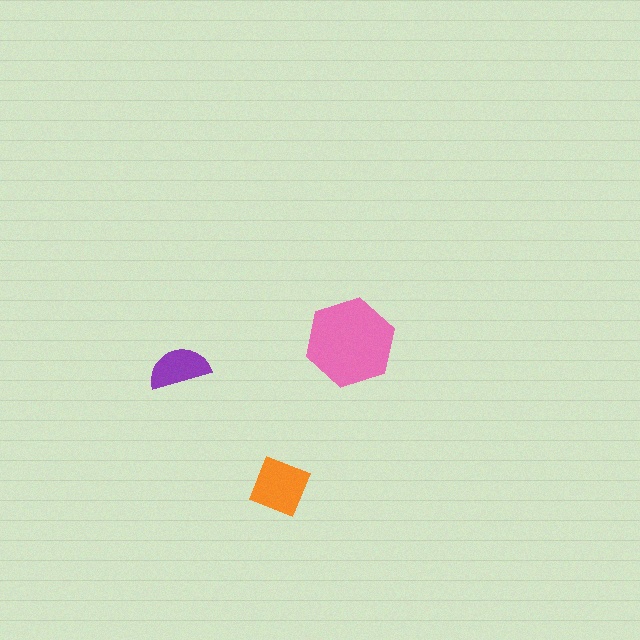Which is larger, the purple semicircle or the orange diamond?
The orange diamond.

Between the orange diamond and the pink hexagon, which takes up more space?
The pink hexagon.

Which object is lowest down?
The orange diamond is bottommost.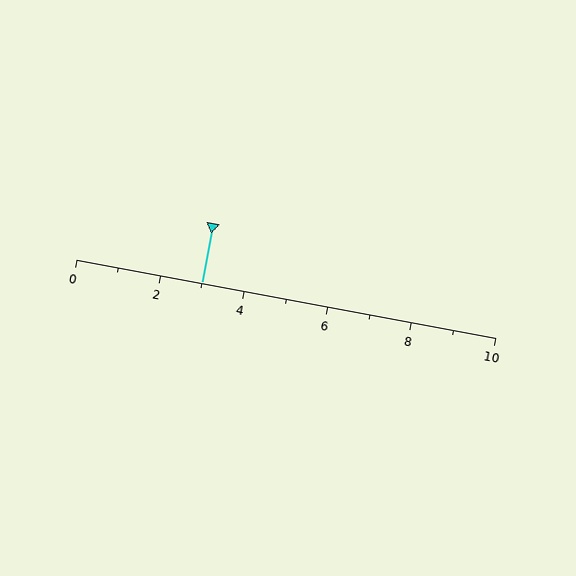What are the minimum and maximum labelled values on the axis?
The axis runs from 0 to 10.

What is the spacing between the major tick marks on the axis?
The major ticks are spaced 2 apart.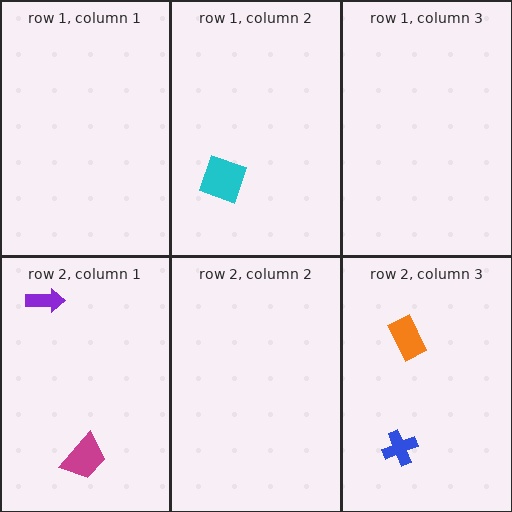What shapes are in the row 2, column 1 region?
The magenta trapezoid, the purple arrow.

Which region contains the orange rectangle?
The row 2, column 3 region.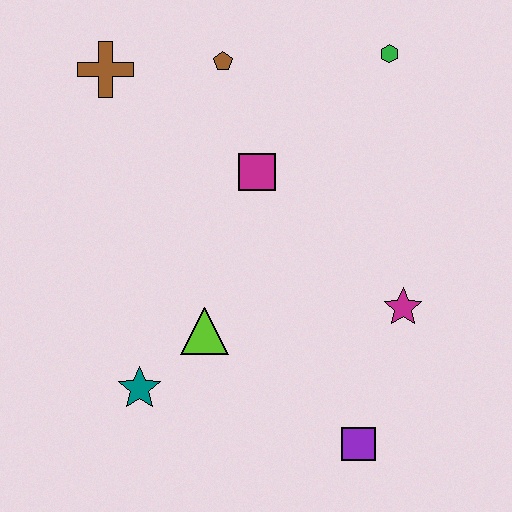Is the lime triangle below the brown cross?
Yes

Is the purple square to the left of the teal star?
No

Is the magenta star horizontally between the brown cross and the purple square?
No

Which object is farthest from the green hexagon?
The teal star is farthest from the green hexagon.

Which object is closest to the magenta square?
The brown pentagon is closest to the magenta square.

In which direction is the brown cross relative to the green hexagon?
The brown cross is to the left of the green hexagon.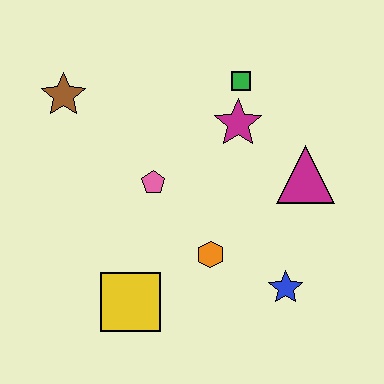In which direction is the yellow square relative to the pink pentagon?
The yellow square is below the pink pentagon.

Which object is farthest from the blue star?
The brown star is farthest from the blue star.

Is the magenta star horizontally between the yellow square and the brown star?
No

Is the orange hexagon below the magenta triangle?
Yes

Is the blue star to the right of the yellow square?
Yes